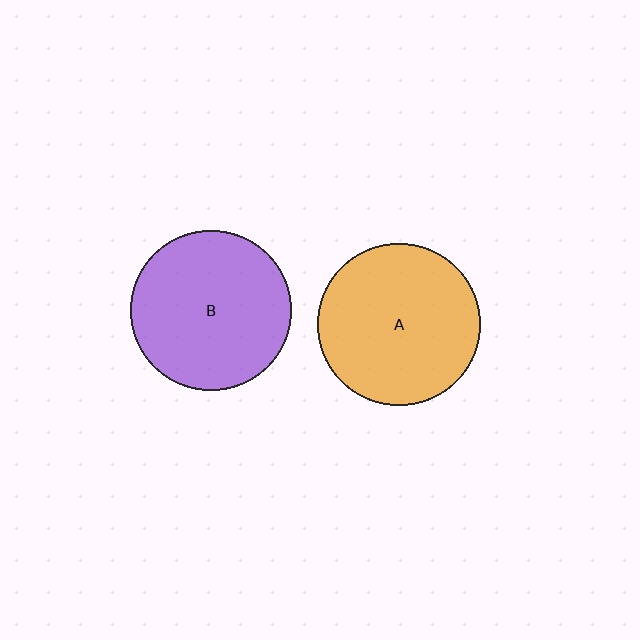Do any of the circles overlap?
No, none of the circles overlap.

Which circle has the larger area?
Circle A (orange).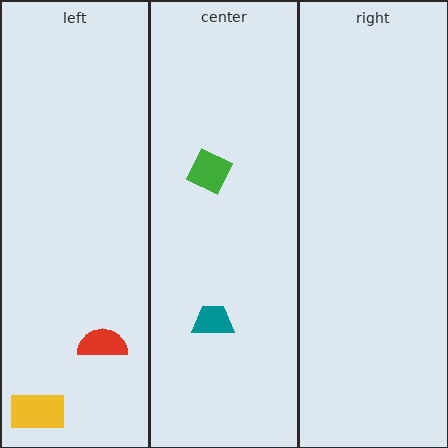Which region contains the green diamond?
The center region.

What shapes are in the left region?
The yellow rectangle, the red semicircle.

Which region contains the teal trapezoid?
The center region.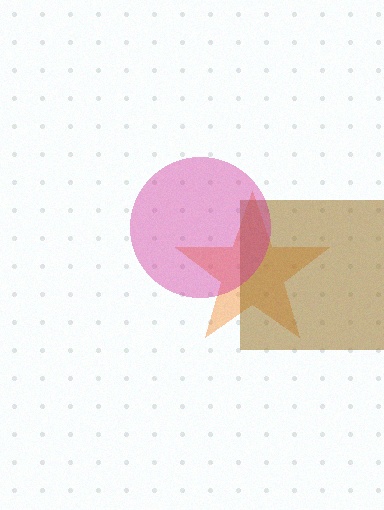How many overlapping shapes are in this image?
There are 3 overlapping shapes in the image.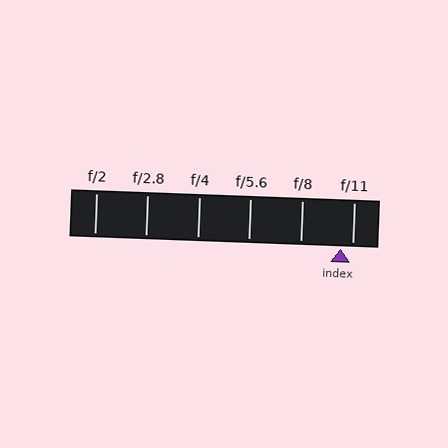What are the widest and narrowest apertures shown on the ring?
The widest aperture shown is f/2 and the narrowest is f/11.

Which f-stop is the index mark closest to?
The index mark is closest to f/11.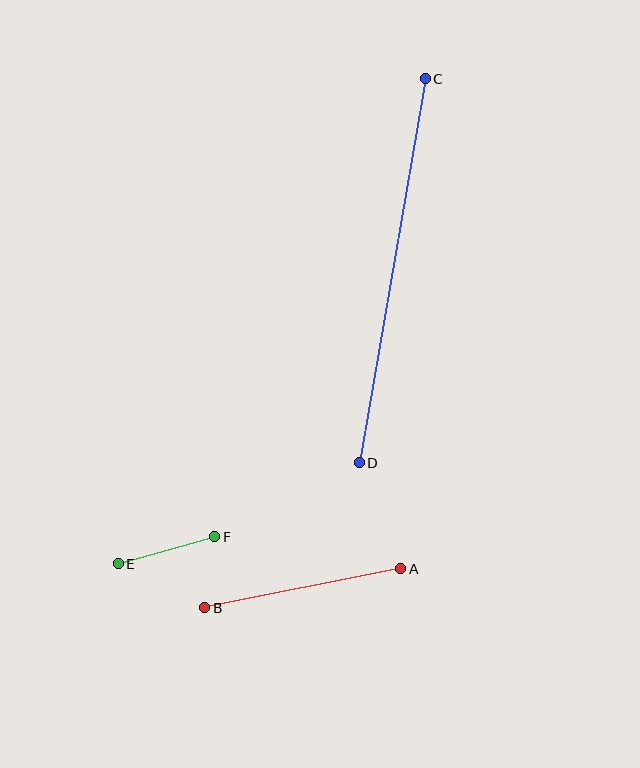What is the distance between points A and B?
The distance is approximately 200 pixels.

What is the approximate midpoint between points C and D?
The midpoint is at approximately (392, 271) pixels.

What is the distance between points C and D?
The distance is approximately 390 pixels.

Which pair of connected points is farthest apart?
Points C and D are farthest apart.